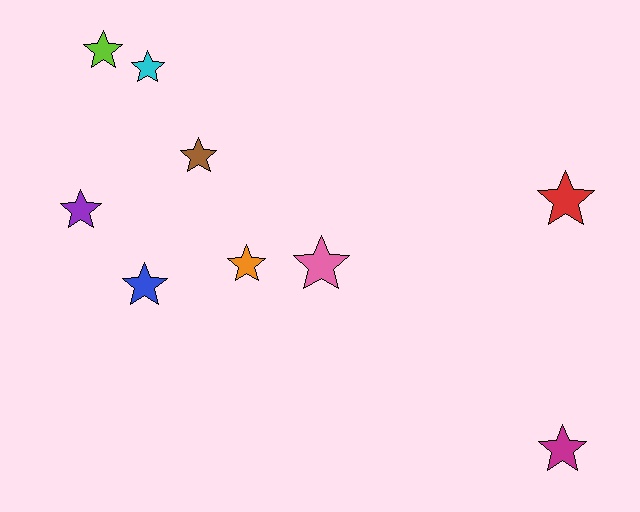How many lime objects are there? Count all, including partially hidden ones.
There is 1 lime object.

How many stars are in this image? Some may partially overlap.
There are 9 stars.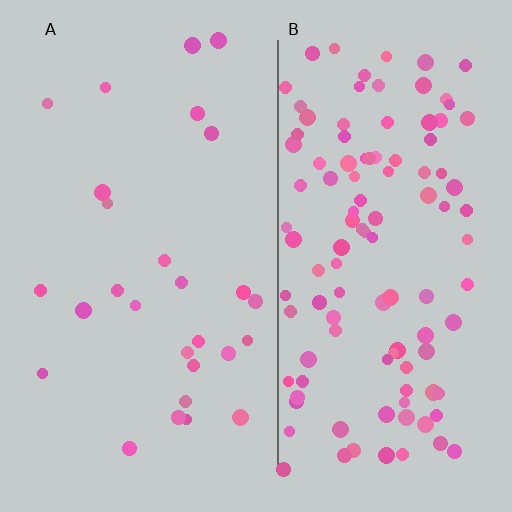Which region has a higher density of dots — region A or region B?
B (the right).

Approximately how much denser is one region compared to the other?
Approximately 4.1× — region B over region A.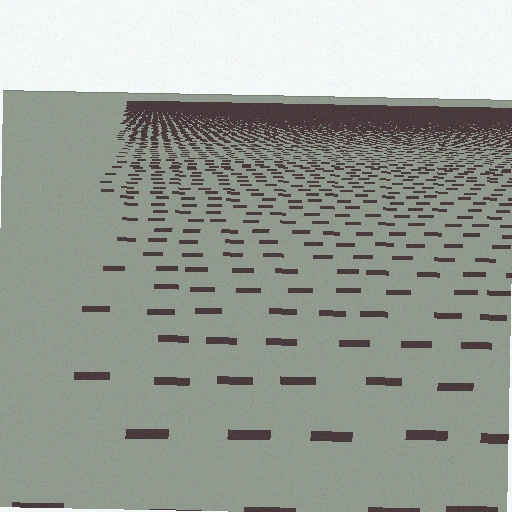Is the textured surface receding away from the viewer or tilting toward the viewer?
The surface is receding away from the viewer. Texture elements get smaller and denser toward the top.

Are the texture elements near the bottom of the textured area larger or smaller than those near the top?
Larger. Near the bottom, elements are closer to the viewer and appear at a bigger on-screen size.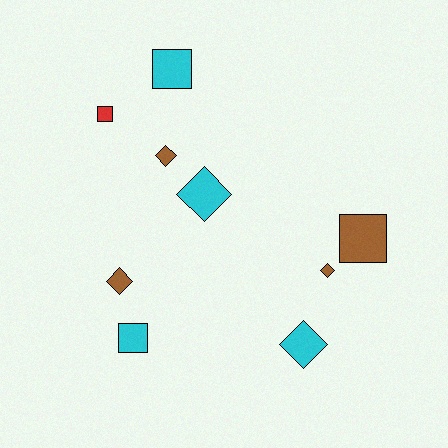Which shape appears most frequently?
Diamond, with 5 objects.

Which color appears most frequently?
Cyan, with 4 objects.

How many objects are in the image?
There are 9 objects.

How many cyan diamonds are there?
There are 2 cyan diamonds.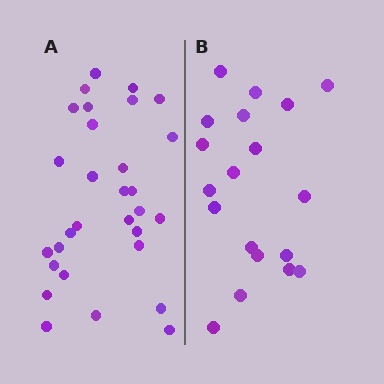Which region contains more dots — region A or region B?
Region A (the left region) has more dots.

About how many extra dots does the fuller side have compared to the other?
Region A has roughly 12 or so more dots than region B.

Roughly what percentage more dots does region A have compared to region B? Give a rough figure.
About 60% more.